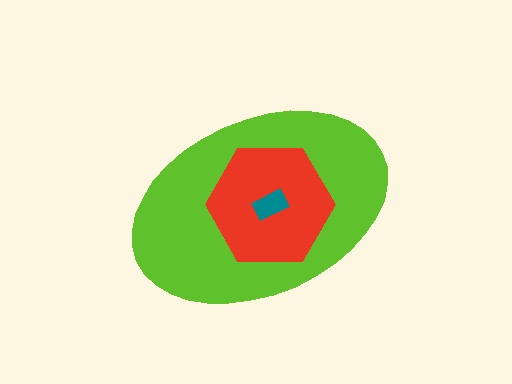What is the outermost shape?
The lime ellipse.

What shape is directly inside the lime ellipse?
The red hexagon.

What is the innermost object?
The teal rectangle.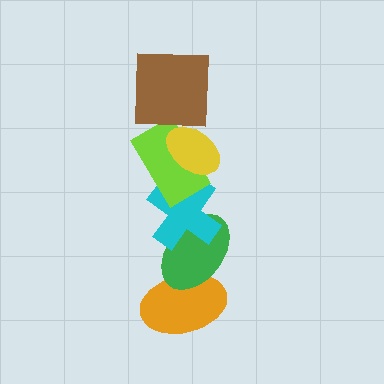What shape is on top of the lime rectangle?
The yellow ellipse is on top of the lime rectangle.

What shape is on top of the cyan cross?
The lime rectangle is on top of the cyan cross.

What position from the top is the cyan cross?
The cyan cross is 4th from the top.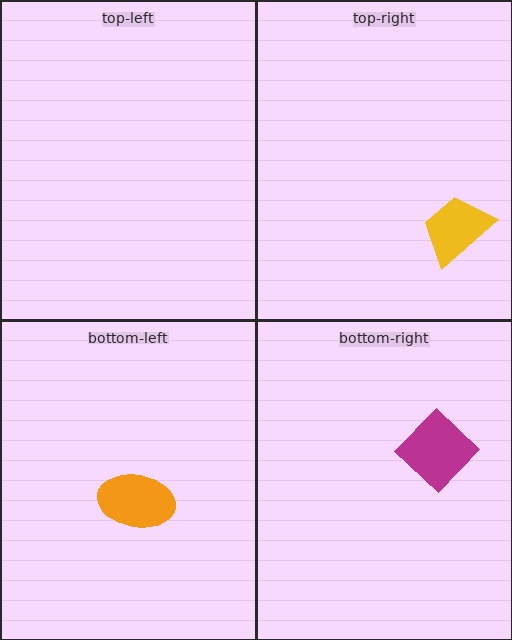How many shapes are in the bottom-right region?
1.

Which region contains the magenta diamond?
The bottom-right region.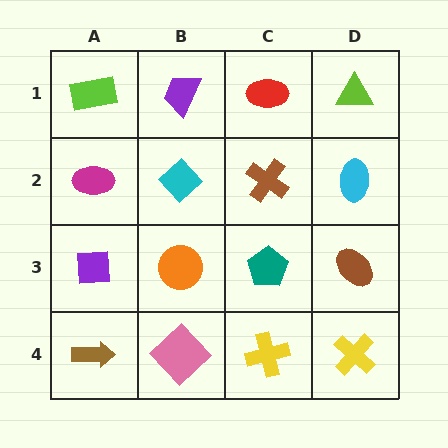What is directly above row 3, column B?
A cyan diamond.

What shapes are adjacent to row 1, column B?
A cyan diamond (row 2, column B), a lime rectangle (row 1, column A), a red ellipse (row 1, column C).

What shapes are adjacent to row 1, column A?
A magenta ellipse (row 2, column A), a purple trapezoid (row 1, column B).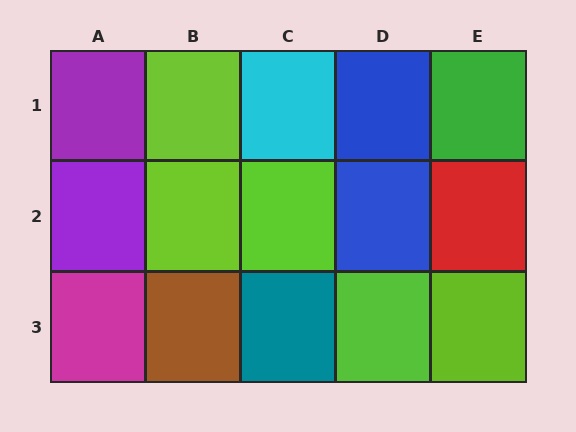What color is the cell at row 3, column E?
Lime.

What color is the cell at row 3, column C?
Teal.